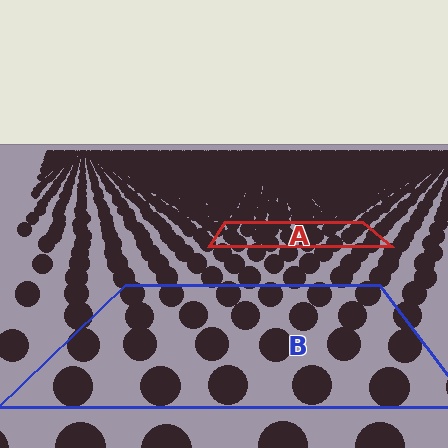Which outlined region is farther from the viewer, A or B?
Region A is farther from the viewer — the texture elements inside it appear smaller and more densely packed.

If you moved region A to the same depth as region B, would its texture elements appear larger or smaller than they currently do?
They would appear larger. At a closer depth, the same texture elements are projected at a bigger on-screen size.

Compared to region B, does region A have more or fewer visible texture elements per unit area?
Region A has more texture elements per unit area — they are packed more densely because it is farther away.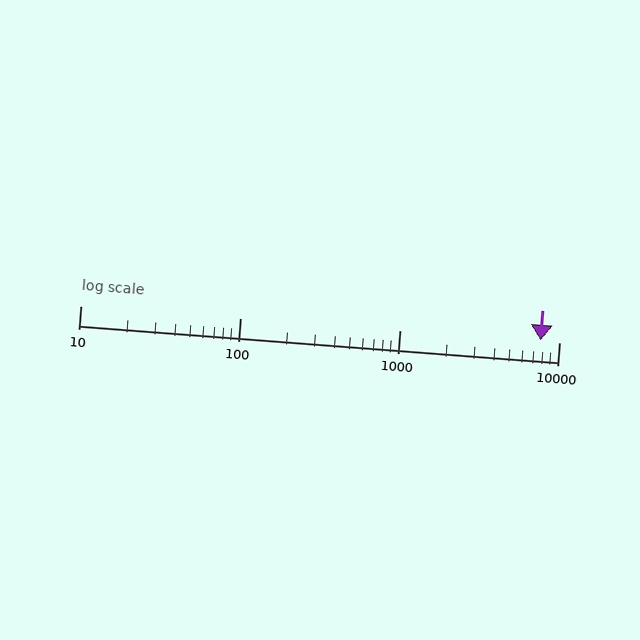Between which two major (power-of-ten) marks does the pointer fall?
The pointer is between 1000 and 10000.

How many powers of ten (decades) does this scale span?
The scale spans 3 decades, from 10 to 10000.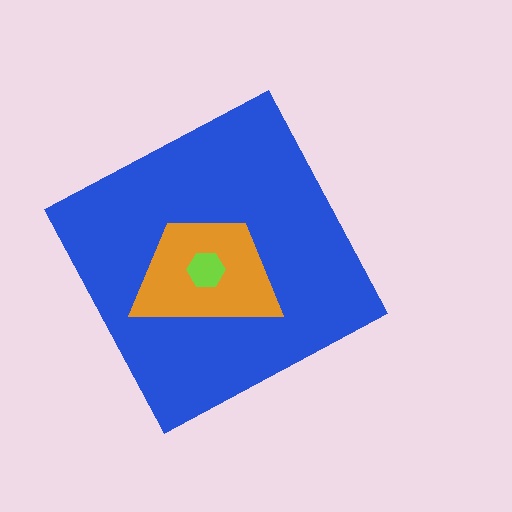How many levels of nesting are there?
3.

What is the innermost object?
The lime hexagon.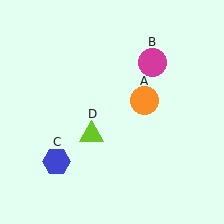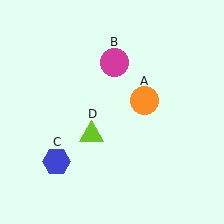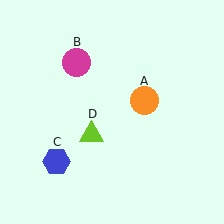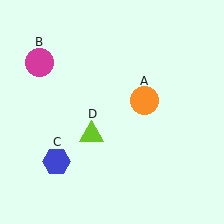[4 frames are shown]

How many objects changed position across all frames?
1 object changed position: magenta circle (object B).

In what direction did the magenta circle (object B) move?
The magenta circle (object B) moved left.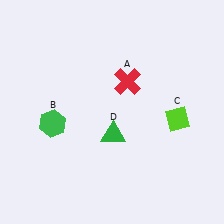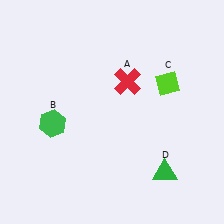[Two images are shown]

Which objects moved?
The objects that moved are: the lime diamond (C), the green triangle (D).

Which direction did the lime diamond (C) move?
The lime diamond (C) moved up.